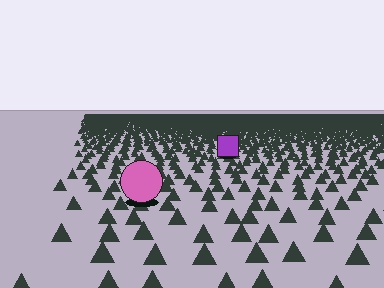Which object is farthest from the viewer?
The purple square is farthest from the viewer. It appears smaller and the ground texture around it is denser.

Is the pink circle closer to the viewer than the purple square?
Yes. The pink circle is closer — you can tell from the texture gradient: the ground texture is coarser near it.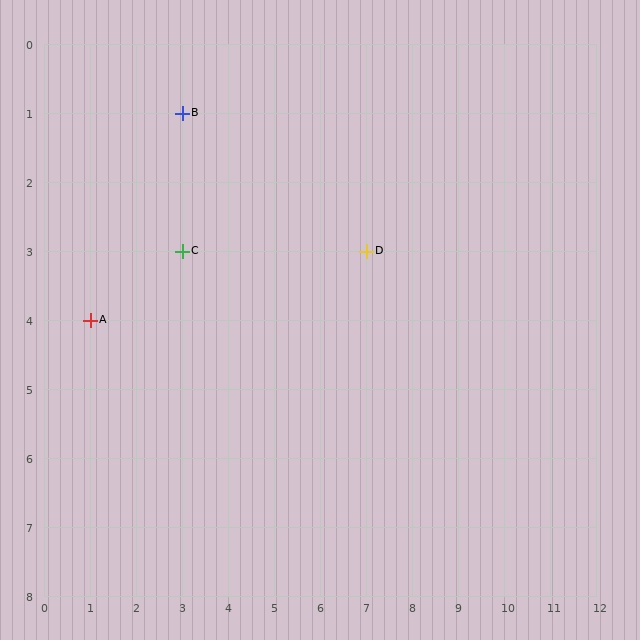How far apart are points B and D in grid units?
Points B and D are 4 columns and 2 rows apart (about 4.5 grid units diagonally).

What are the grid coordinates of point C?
Point C is at grid coordinates (3, 3).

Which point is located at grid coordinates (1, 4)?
Point A is at (1, 4).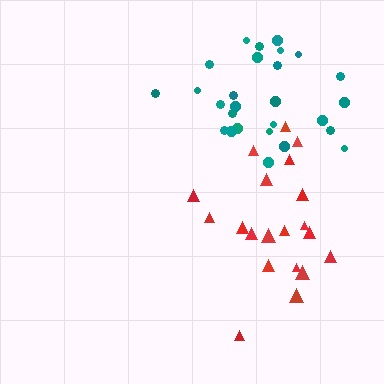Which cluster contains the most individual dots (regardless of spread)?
Teal (27).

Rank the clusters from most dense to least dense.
teal, red.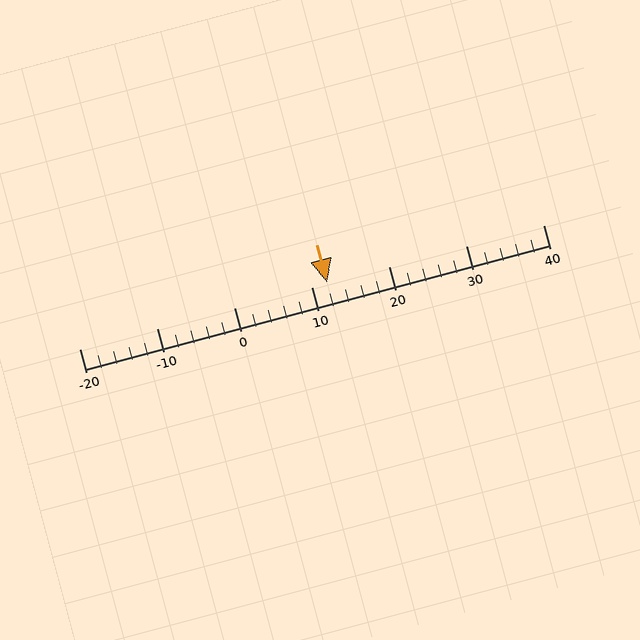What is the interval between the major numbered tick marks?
The major tick marks are spaced 10 units apart.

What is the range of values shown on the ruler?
The ruler shows values from -20 to 40.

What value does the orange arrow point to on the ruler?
The orange arrow points to approximately 12.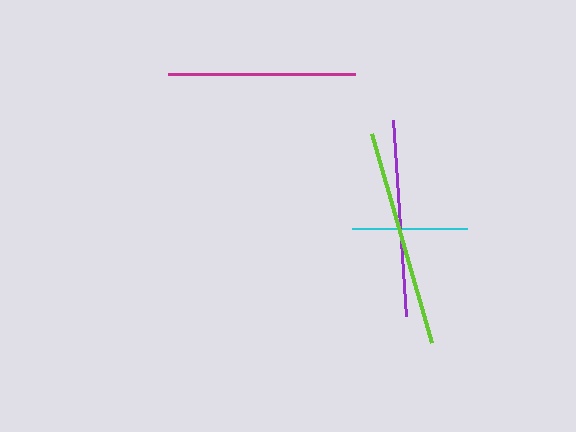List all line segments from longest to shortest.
From longest to shortest: lime, purple, magenta, cyan.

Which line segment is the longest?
The lime line is the longest at approximately 218 pixels.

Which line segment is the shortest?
The cyan line is the shortest at approximately 114 pixels.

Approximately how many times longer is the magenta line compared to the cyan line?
The magenta line is approximately 1.6 times the length of the cyan line.